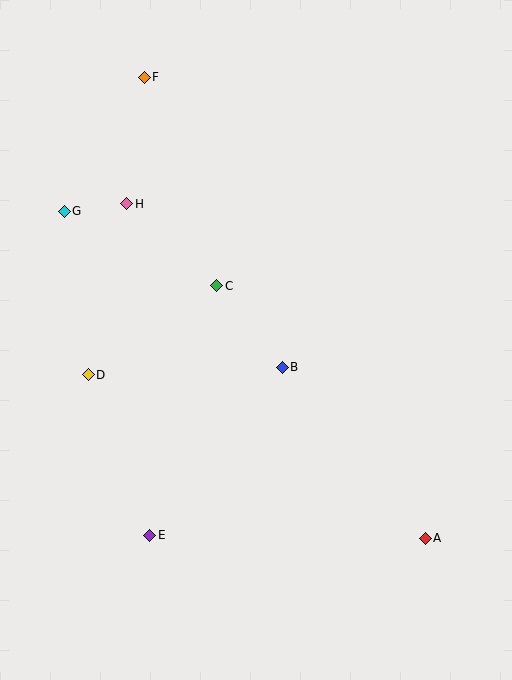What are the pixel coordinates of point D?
Point D is at (88, 375).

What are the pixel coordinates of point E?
Point E is at (150, 535).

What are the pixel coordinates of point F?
Point F is at (144, 77).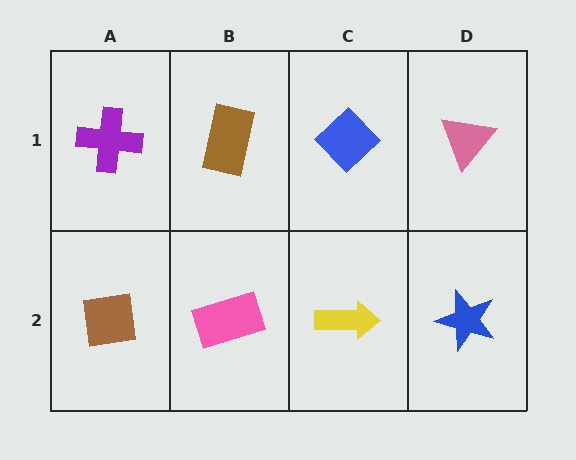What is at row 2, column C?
A yellow arrow.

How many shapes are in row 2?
4 shapes.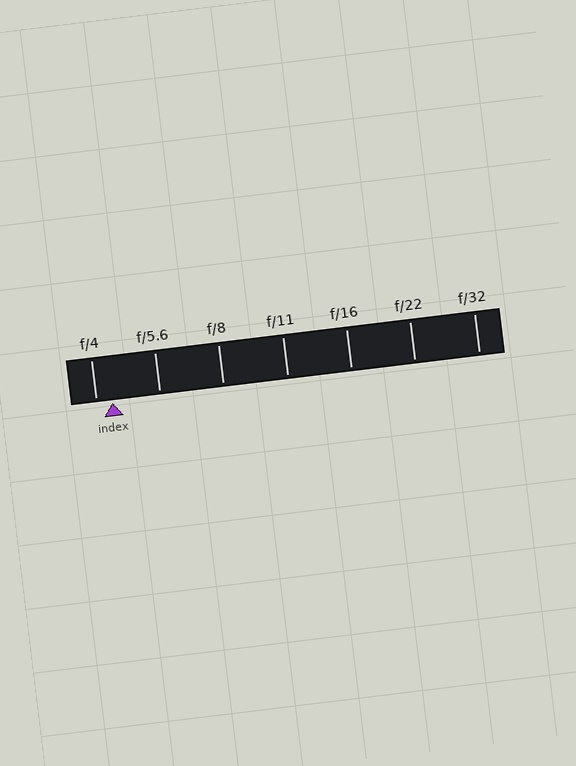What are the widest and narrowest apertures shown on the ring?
The widest aperture shown is f/4 and the narrowest is f/32.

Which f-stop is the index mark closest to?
The index mark is closest to f/4.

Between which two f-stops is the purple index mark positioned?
The index mark is between f/4 and f/5.6.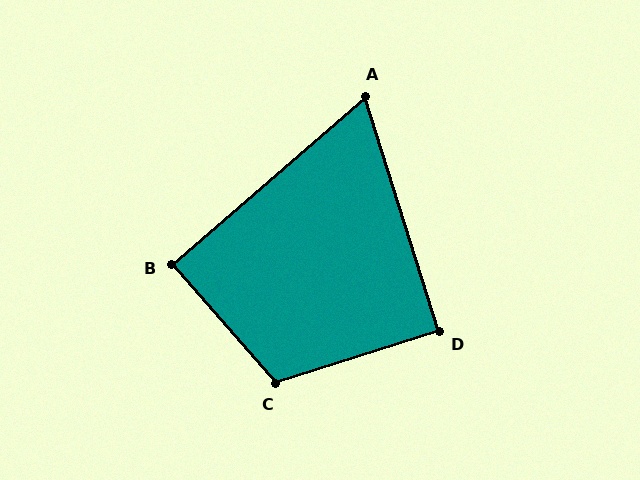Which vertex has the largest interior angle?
C, at approximately 113 degrees.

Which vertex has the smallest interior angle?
A, at approximately 67 degrees.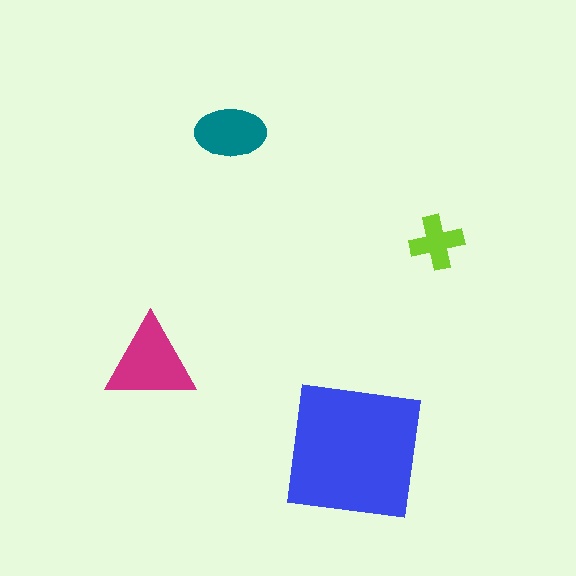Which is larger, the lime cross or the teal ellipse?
The teal ellipse.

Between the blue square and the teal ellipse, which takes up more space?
The blue square.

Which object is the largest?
The blue square.